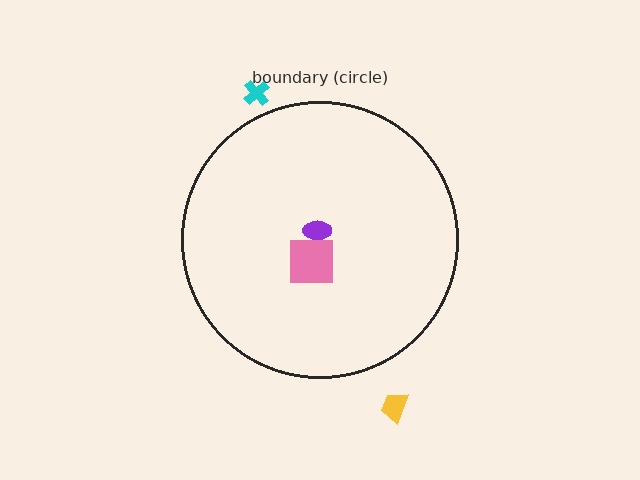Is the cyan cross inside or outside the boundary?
Outside.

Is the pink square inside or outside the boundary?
Inside.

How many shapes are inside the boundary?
2 inside, 2 outside.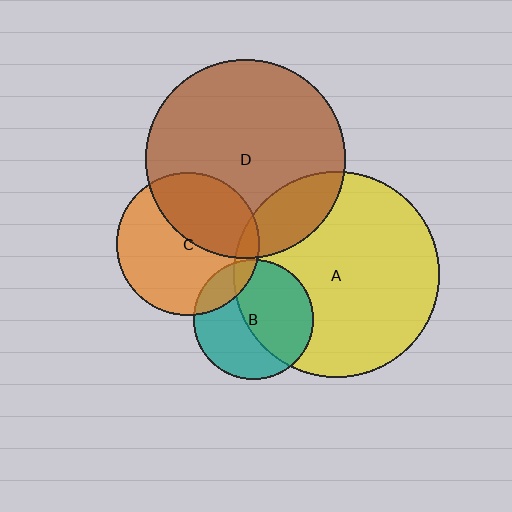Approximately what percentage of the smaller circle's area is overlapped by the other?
Approximately 10%.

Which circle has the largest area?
Circle A (yellow).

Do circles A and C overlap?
Yes.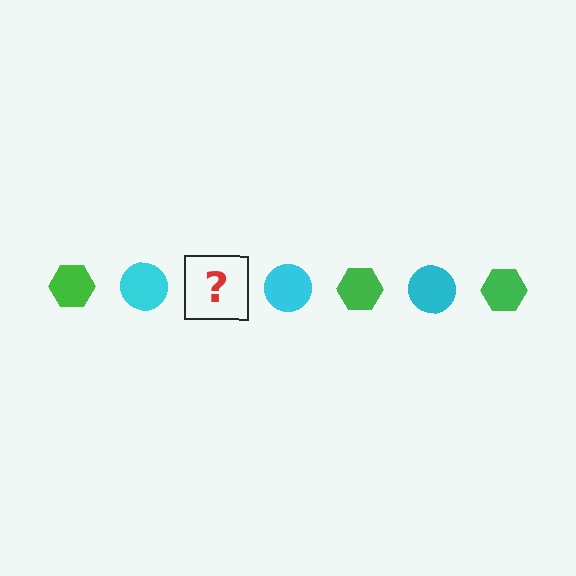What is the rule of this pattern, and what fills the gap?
The rule is that the pattern alternates between green hexagon and cyan circle. The gap should be filled with a green hexagon.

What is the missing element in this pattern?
The missing element is a green hexagon.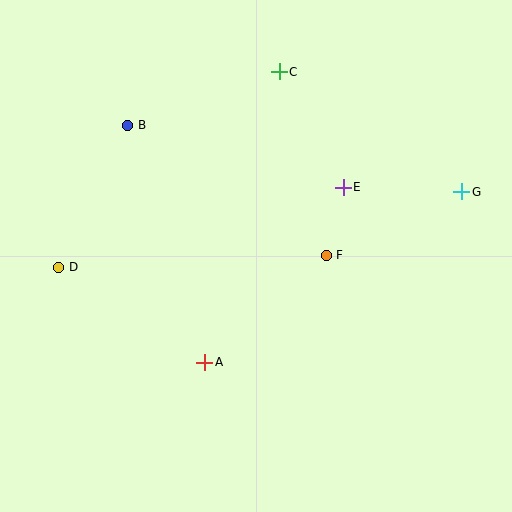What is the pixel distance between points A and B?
The distance between A and B is 249 pixels.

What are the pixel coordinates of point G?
Point G is at (462, 192).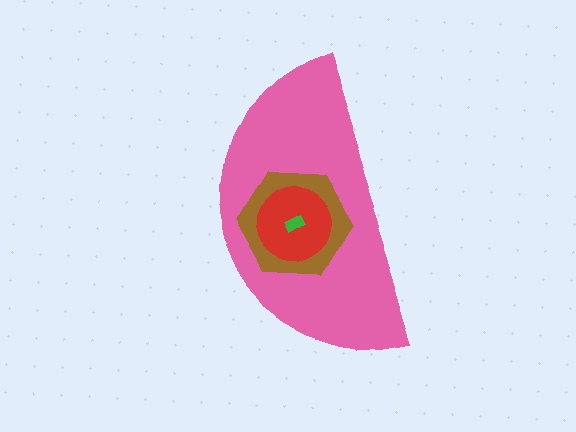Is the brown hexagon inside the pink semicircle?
Yes.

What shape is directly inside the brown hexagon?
The red circle.